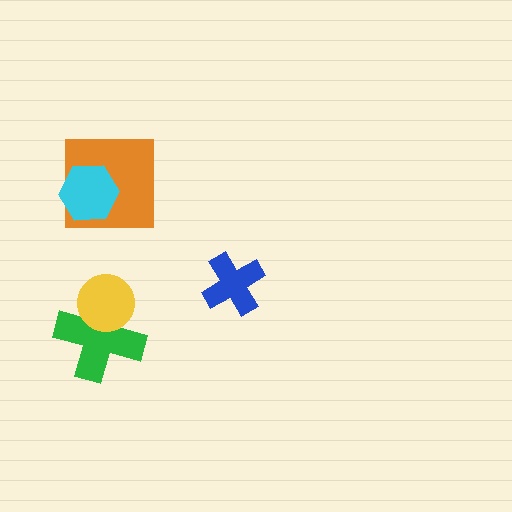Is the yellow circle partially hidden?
No, no other shape covers it.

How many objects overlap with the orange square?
1 object overlaps with the orange square.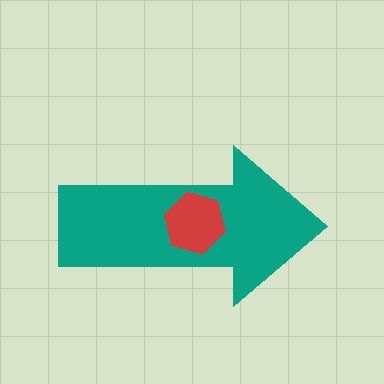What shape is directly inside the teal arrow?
The red hexagon.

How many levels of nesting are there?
2.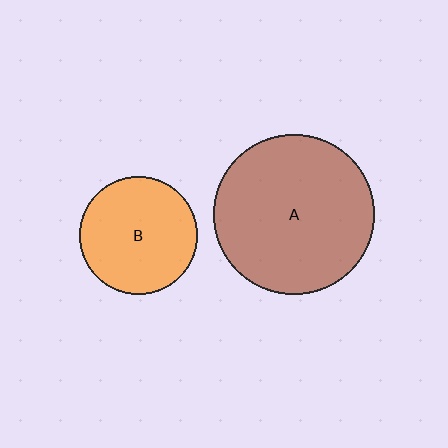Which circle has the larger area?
Circle A (brown).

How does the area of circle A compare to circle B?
Approximately 1.9 times.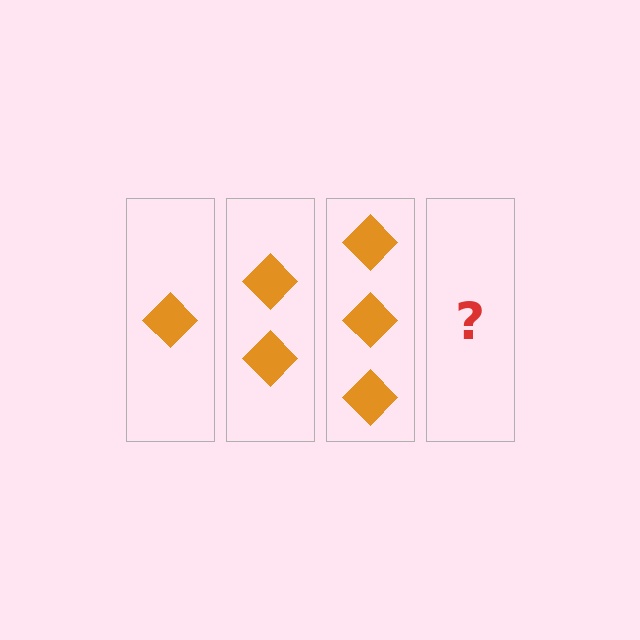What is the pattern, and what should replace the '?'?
The pattern is that each step adds one more diamond. The '?' should be 4 diamonds.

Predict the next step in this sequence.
The next step is 4 diamonds.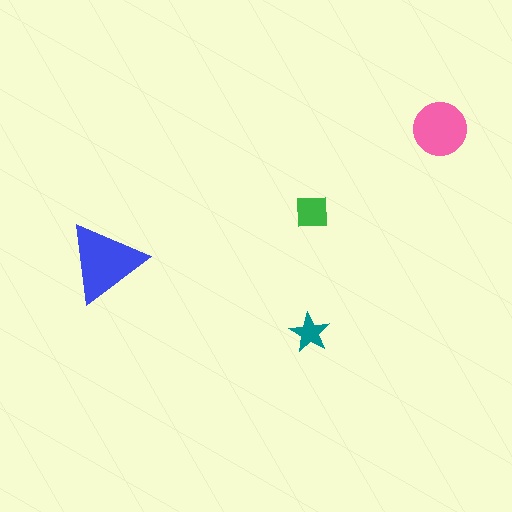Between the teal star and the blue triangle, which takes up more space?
The blue triangle.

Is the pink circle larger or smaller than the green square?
Larger.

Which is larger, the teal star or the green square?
The green square.